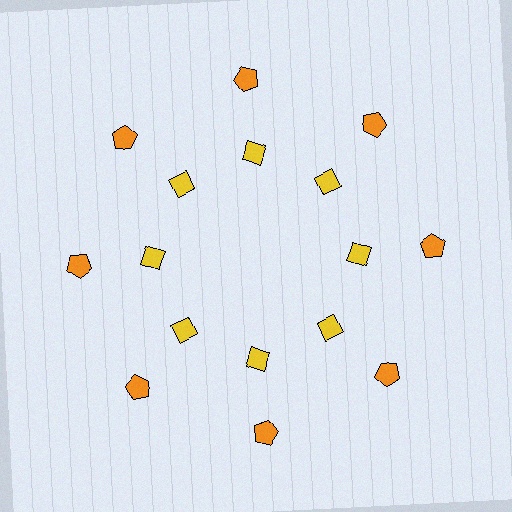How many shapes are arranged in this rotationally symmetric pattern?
There are 16 shapes, arranged in 8 groups of 2.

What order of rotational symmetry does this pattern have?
This pattern has 8-fold rotational symmetry.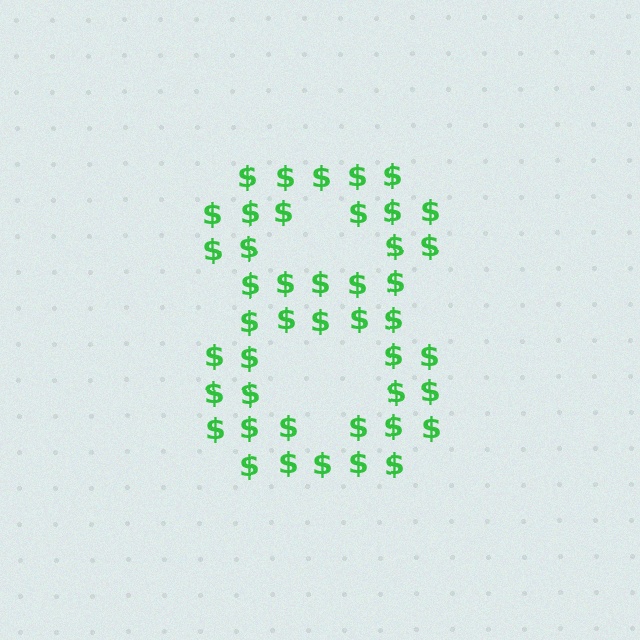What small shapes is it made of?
It is made of small dollar signs.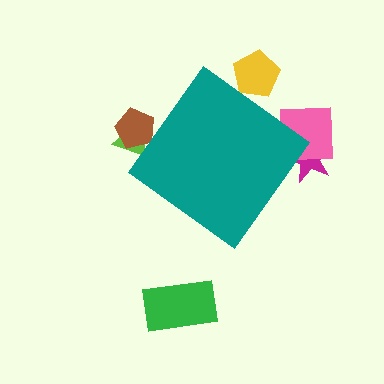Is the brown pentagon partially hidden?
Yes, the brown pentagon is partially hidden behind the teal diamond.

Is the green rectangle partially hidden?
No, the green rectangle is fully visible.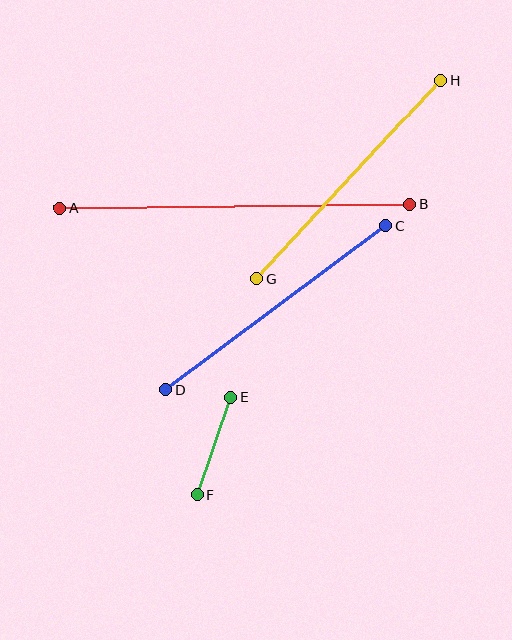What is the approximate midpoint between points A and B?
The midpoint is at approximately (235, 206) pixels.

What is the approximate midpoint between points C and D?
The midpoint is at approximately (276, 308) pixels.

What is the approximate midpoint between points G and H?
The midpoint is at approximately (349, 180) pixels.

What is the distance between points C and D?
The distance is approximately 275 pixels.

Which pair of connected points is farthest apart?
Points A and B are farthest apart.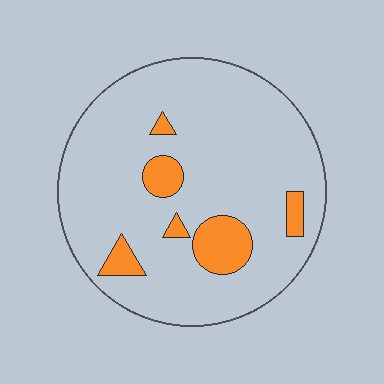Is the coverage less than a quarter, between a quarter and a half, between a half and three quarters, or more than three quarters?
Less than a quarter.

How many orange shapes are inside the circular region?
6.